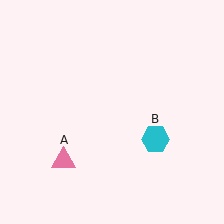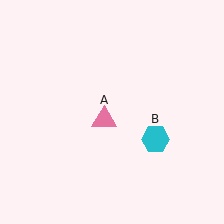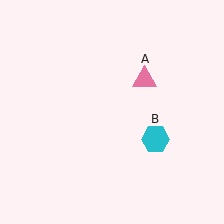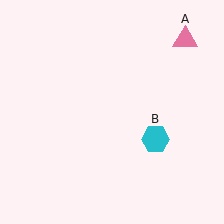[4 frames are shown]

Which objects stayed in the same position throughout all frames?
Cyan hexagon (object B) remained stationary.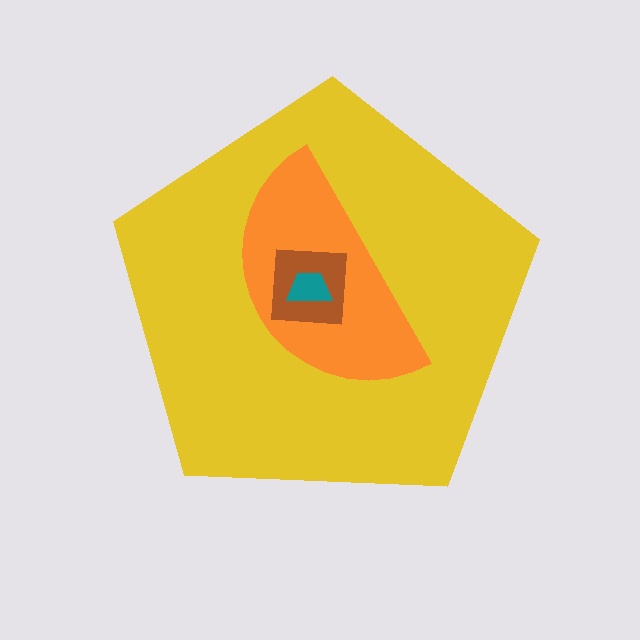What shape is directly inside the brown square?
The teal trapezoid.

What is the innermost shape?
The teal trapezoid.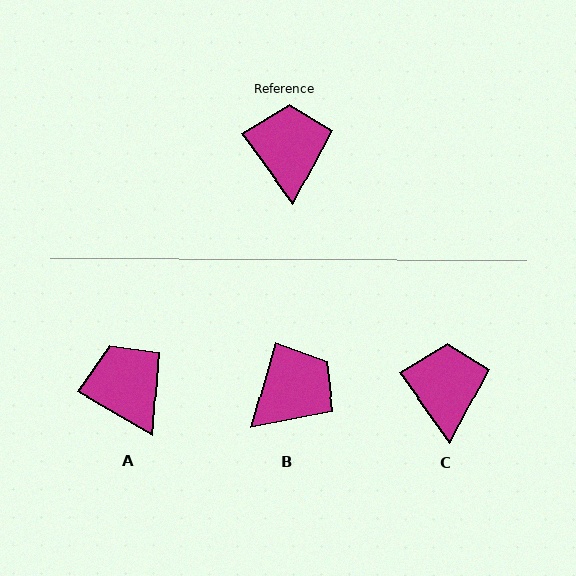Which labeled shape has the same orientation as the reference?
C.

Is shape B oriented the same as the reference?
No, it is off by about 51 degrees.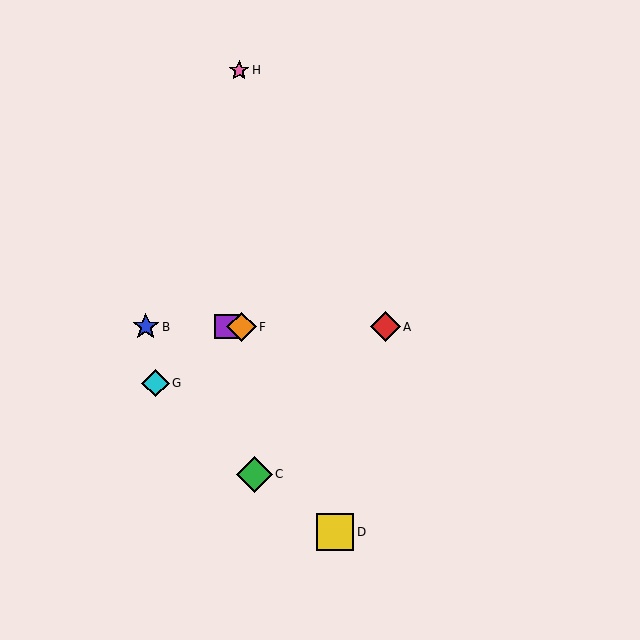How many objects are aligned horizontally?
4 objects (A, B, E, F) are aligned horizontally.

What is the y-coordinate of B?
Object B is at y≈327.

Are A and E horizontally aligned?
Yes, both are at y≈327.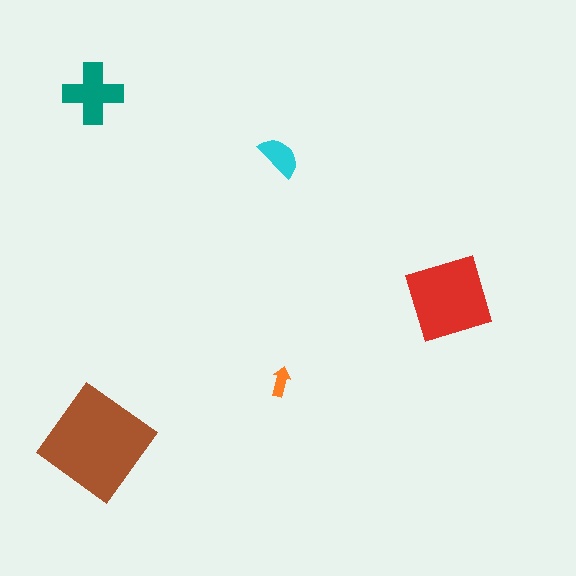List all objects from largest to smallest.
The brown diamond, the red diamond, the teal cross, the cyan semicircle, the orange arrow.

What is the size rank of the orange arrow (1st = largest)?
5th.